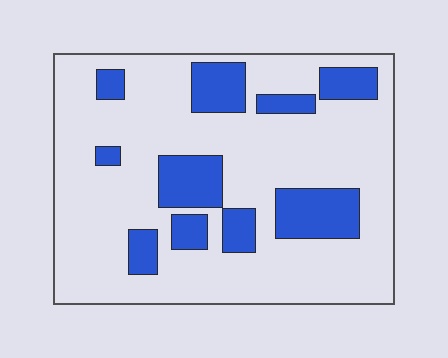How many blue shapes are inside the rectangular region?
10.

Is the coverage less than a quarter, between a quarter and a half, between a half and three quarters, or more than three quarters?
Less than a quarter.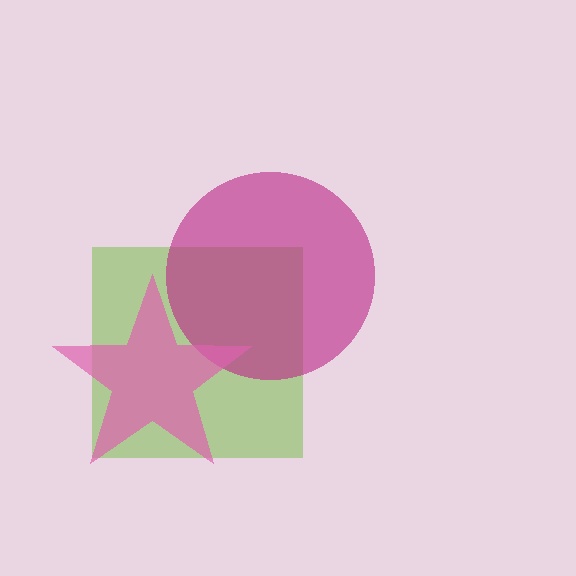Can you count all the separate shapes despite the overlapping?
Yes, there are 3 separate shapes.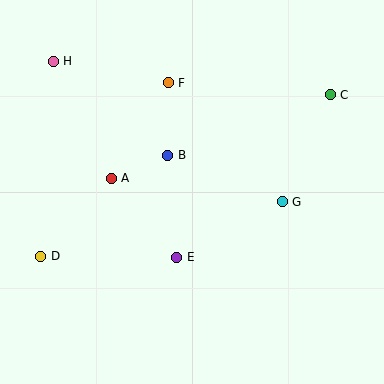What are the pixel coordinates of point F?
Point F is at (168, 83).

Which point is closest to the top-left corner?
Point H is closest to the top-left corner.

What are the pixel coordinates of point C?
Point C is at (330, 95).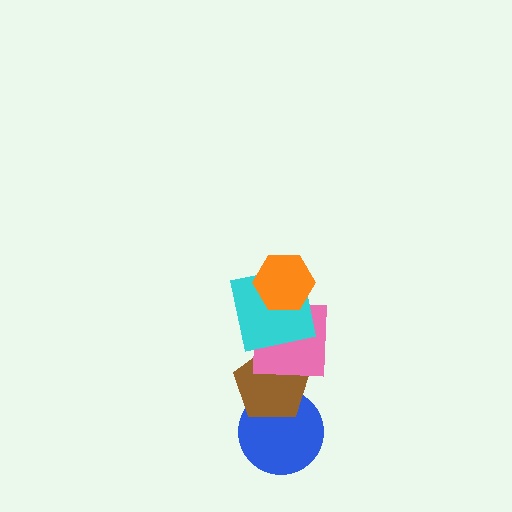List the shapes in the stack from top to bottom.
From top to bottom: the orange hexagon, the cyan square, the pink square, the brown pentagon, the blue circle.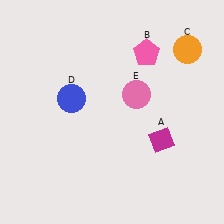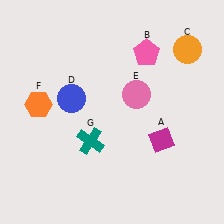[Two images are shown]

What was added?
An orange hexagon (F), a teal cross (G) were added in Image 2.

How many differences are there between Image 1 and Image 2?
There are 2 differences between the two images.